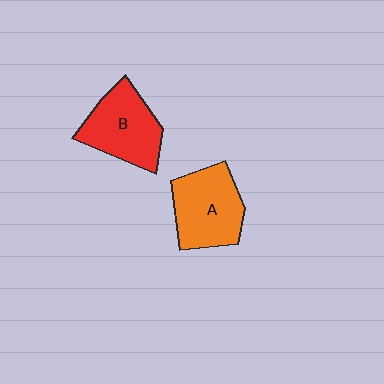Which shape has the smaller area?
Shape B (red).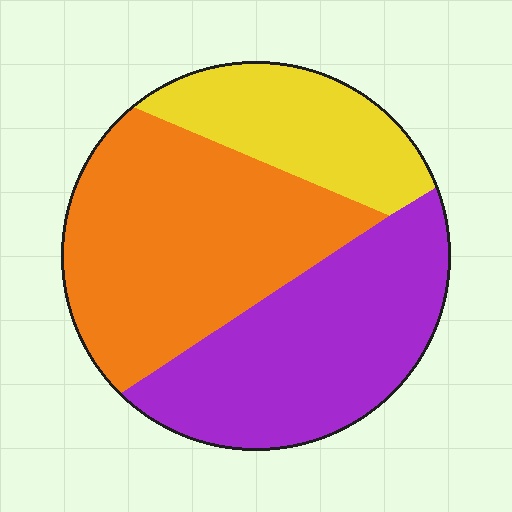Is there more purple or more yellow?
Purple.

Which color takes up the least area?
Yellow, at roughly 20%.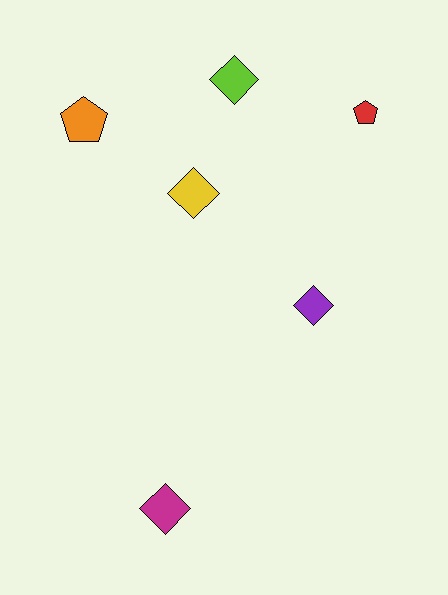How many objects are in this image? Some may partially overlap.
There are 6 objects.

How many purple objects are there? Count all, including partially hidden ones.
There is 1 purple object.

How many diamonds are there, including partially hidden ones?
There are 4 diamonds.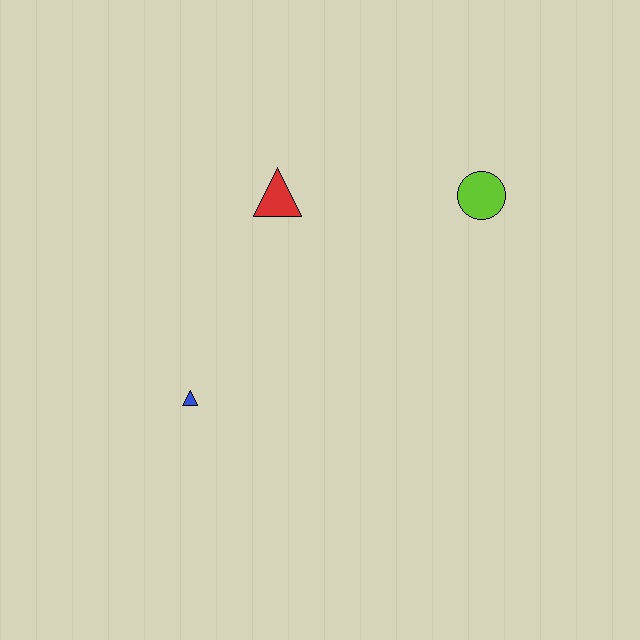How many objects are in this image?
There are 3 objects.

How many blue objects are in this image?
There is 1 blue object.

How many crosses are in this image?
There are no crosses.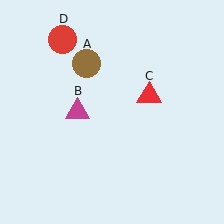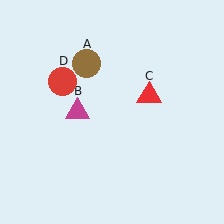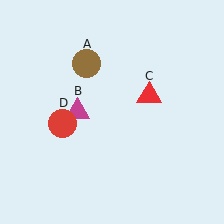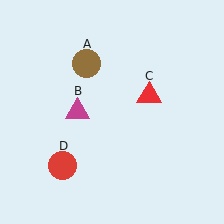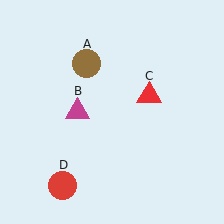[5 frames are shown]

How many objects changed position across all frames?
1 object changed position: red circle (object D).